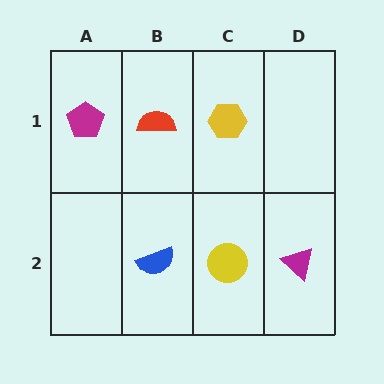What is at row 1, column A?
A magenta pentagon.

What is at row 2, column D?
A magenta triangle.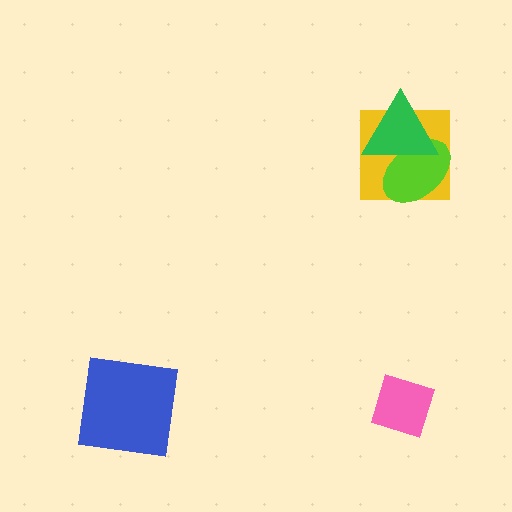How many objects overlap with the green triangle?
2 objects overlap with the green triangle.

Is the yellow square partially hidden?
Yes, it is partially covered by another shape.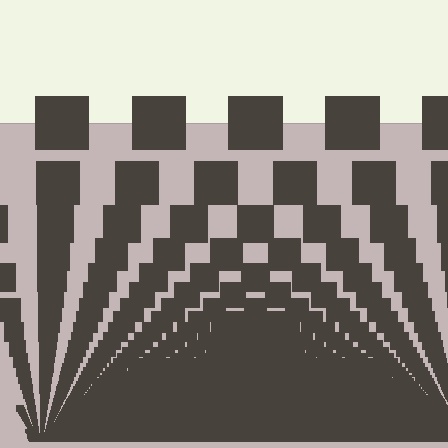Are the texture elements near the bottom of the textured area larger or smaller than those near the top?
Smaller. The gradient is inverted — elements near the bottom are smaller and denser.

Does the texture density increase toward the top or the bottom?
Density increases toward the bottom.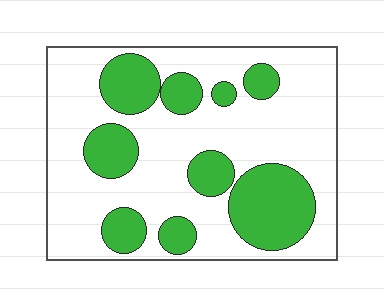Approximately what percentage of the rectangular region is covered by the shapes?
Approximately 30%.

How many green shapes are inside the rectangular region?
9.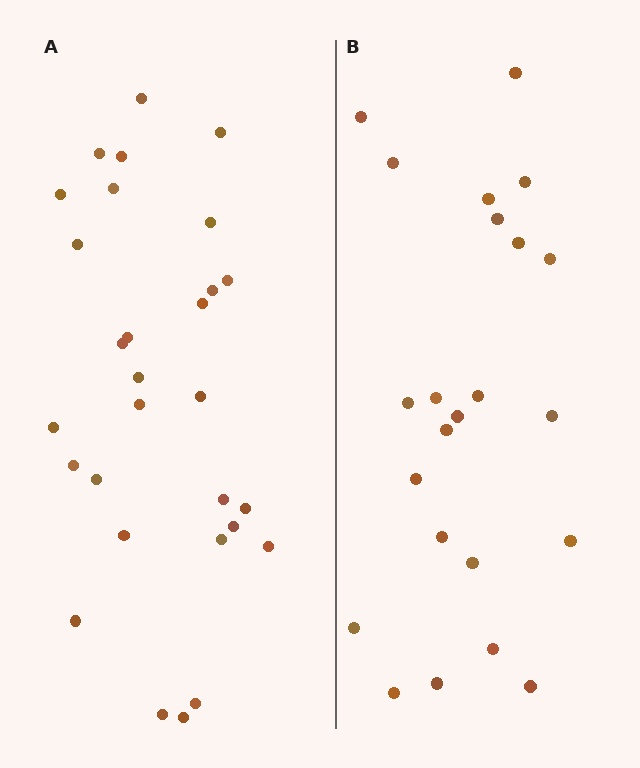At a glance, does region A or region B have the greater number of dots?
Region A (the left region) has more dots.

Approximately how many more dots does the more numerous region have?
Region A has about 6 more dots than region B.